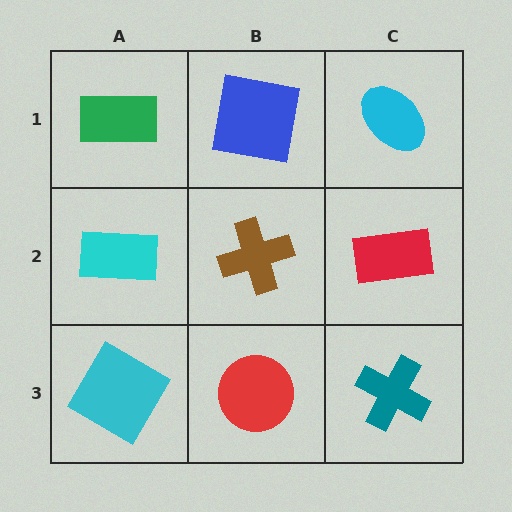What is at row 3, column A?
A cyan diamond.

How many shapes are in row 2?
3 shapes.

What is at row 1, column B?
A blue square.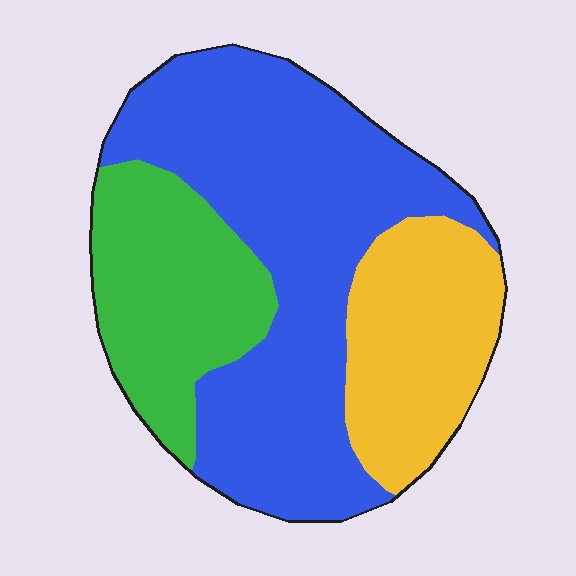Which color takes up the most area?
Blue, at roughly 55%.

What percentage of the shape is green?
Green takes up about one quarter (1/4) of the shape.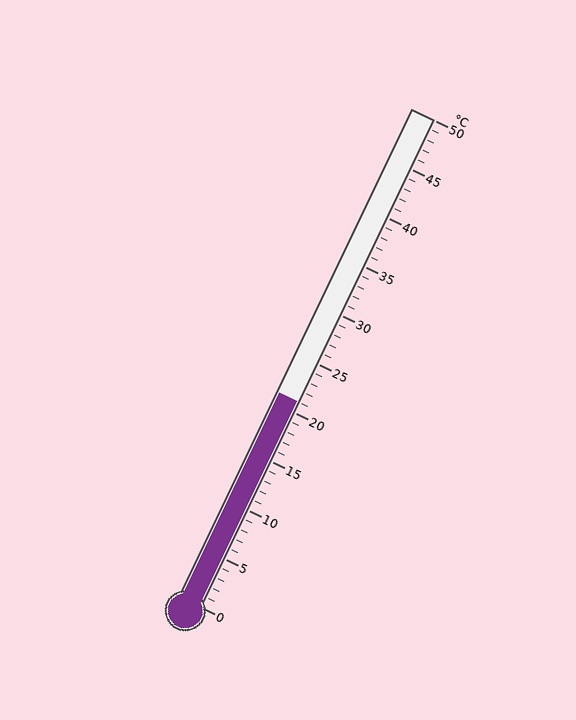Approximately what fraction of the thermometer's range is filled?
The thermometer is filled to approximately 40% of its range.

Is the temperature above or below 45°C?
The temperature is below 45°C.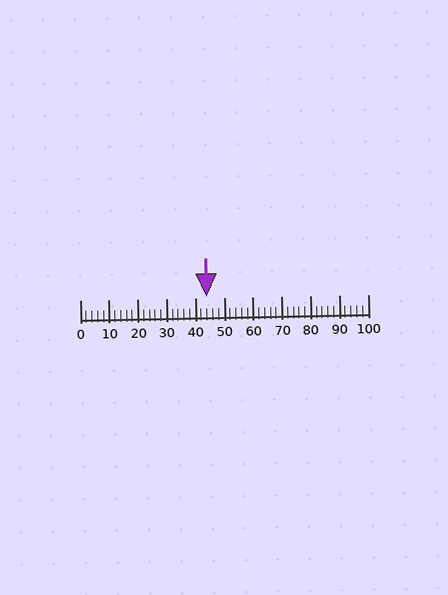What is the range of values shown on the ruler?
The ruler shows values from 0 to 100.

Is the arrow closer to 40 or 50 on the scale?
The arrow is closer to 40.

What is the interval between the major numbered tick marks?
The major tick marks are spaced 10 units apart.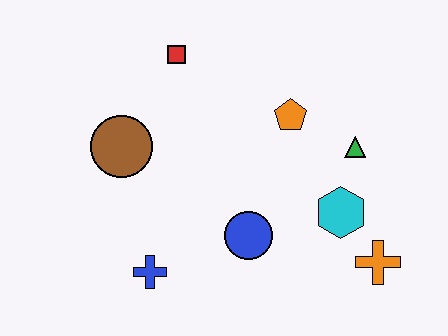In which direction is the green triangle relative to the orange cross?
The green triangle is above the orange cross.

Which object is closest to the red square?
The brown circle is closest to the red square.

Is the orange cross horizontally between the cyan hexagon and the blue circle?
No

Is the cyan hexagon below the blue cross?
No